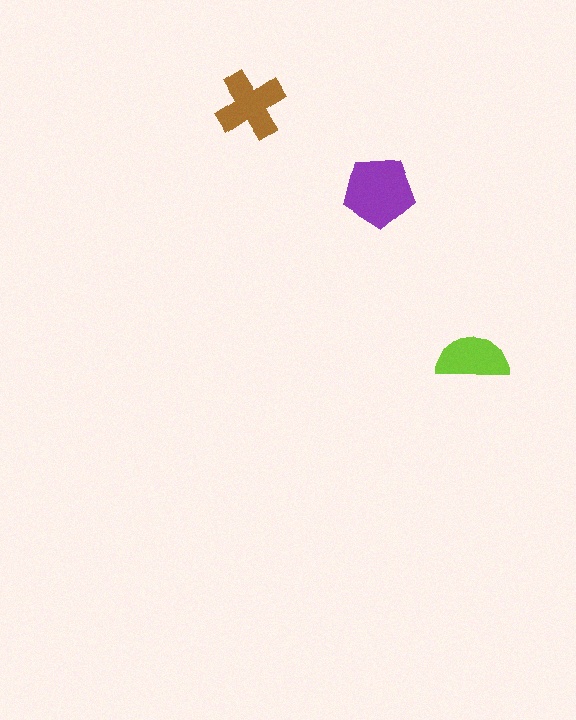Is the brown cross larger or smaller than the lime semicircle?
Larger.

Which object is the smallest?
The lime semicircle.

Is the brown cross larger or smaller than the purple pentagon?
Smaller.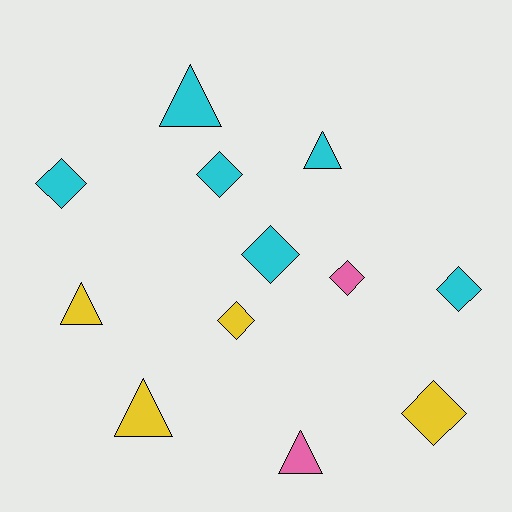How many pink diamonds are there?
There is 1 pink diamond.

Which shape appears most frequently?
Diamond, with 7 objects.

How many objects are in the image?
There are 12 objects.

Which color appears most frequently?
Cyan, with 6 objects.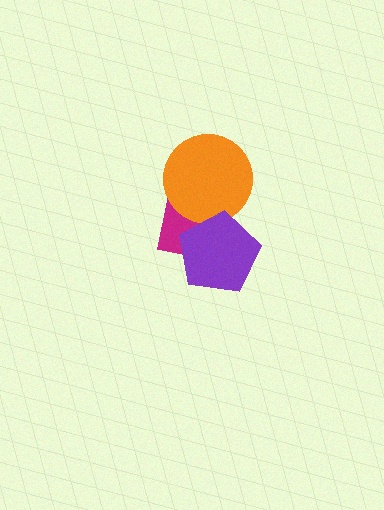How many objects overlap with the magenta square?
2 objects overlap with the magenta square.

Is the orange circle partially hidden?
Yes, it is partially covered by another shape.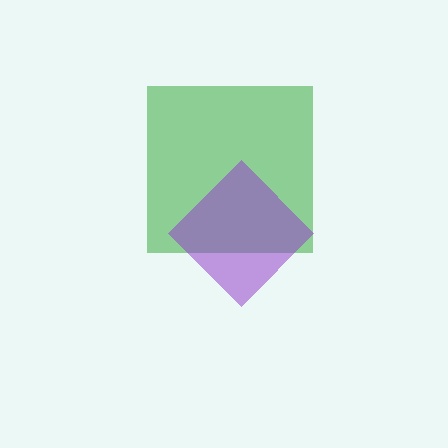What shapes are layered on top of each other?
The layered shapes are: a green square, a purple diamond.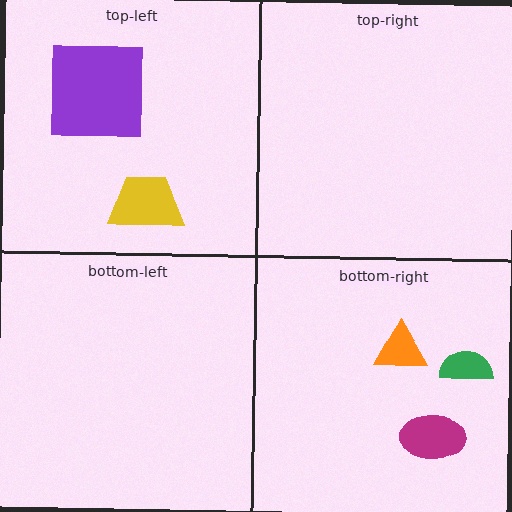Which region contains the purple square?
The top-left region.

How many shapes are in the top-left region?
2.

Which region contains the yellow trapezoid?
The top-left region.